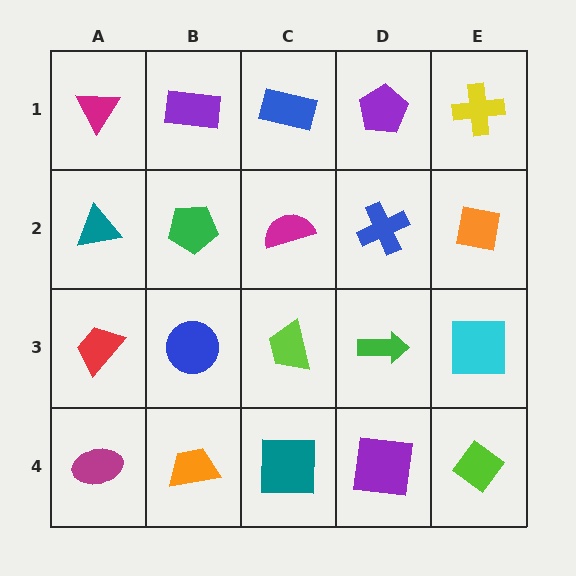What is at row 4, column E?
A lime diamond.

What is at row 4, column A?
A magenta ellipse.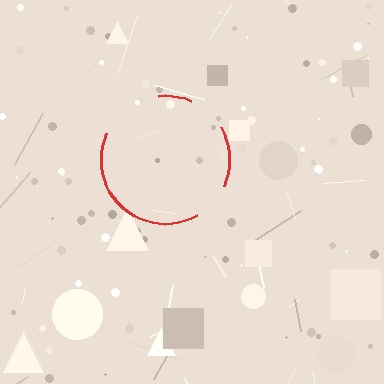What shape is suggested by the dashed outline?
The dashed outline suggests a circle.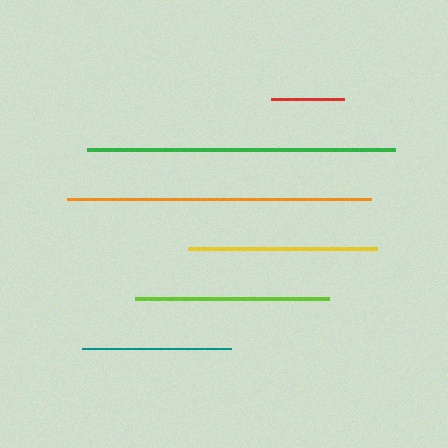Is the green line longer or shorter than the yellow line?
The green line is longer than the yellow line.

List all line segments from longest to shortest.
From longest to shortest: green, orange, lime, yellow, teal, red.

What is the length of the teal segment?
The teal segment is approximately 148 pixels long.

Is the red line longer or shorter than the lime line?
The lime line is longer than the red line.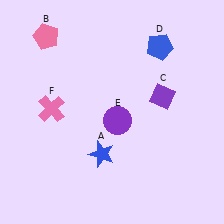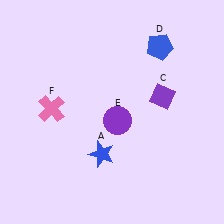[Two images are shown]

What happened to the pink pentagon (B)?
The pink pentagon (B) was removed in Image 2. It was in the top-left area of Image 1.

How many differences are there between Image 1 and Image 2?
There is 1 difference between the two images.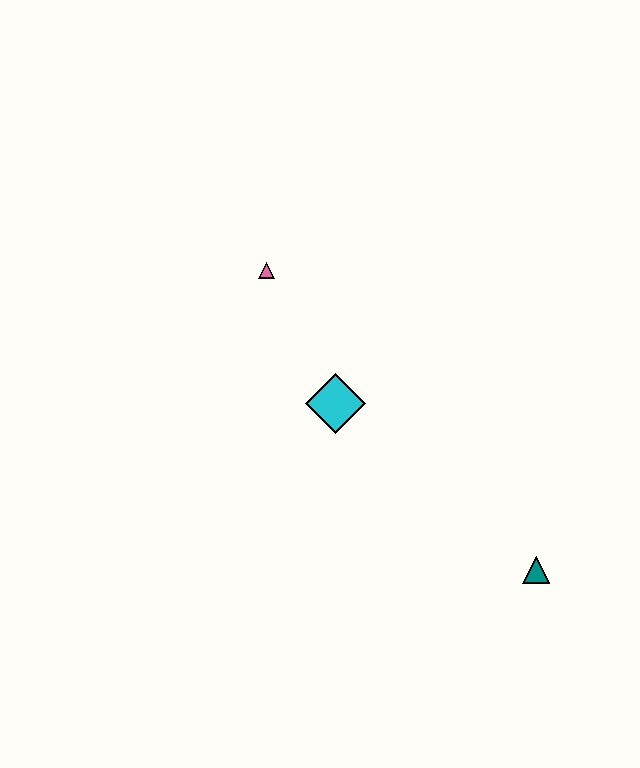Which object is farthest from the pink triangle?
The teal triangle is farthest from the pink triangle.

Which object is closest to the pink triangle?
The cyan diamond is closest to the pink triangle.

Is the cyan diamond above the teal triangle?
Yes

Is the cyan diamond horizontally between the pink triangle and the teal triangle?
Yes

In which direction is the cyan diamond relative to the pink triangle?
The cyan diamond is below the pink triangle.